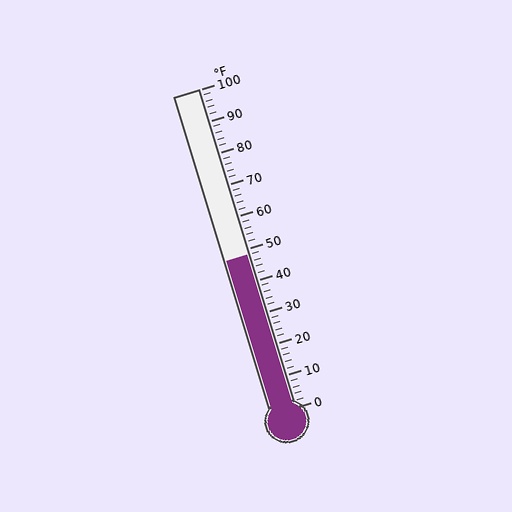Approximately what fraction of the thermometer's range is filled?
The thermometer is filled to approximately 50% of its range.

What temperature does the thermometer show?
The thermometer shows approximately 48°F.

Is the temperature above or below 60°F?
The temperature is below 60°F.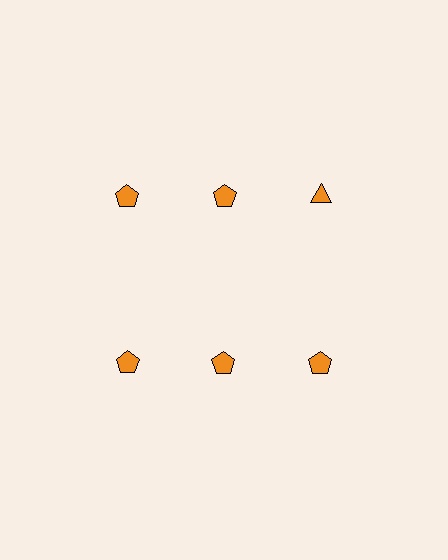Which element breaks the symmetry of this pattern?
The orange triangle in the top row, center column breaks the symmetry. All other shapes are orange pentagons.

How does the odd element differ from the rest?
It has a different shape: triangle instead of pentagon.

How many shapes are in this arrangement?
There are 6 shapes arranged in a grid pattern.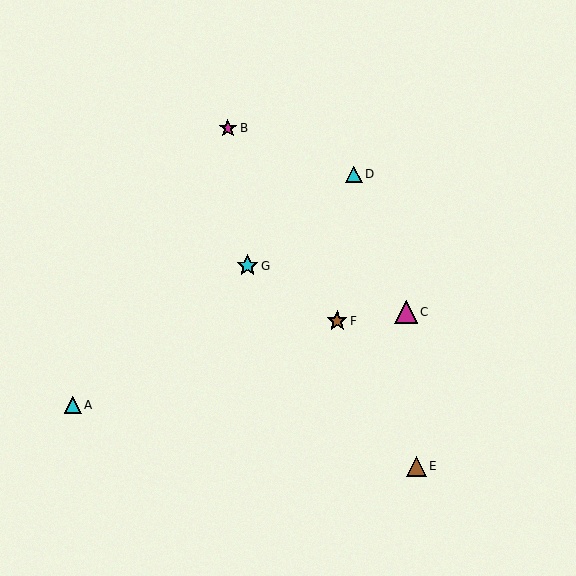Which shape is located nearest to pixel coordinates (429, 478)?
The brown triangle (labeled E) at (416, 466) is nearest to that location.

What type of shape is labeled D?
Shape D is a cyan triangle.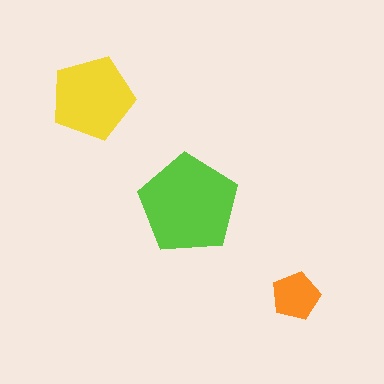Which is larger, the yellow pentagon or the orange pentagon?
The yellow one.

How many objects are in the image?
There are 3 objects in the image.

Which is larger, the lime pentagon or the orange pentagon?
The lime one.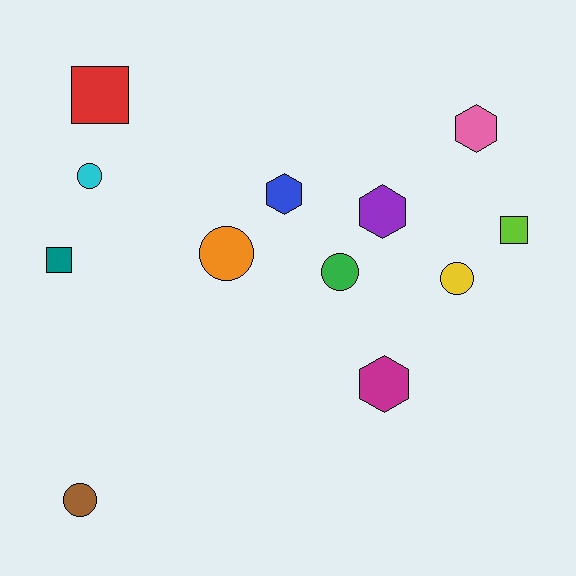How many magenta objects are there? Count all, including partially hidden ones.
There is 1 magenta object.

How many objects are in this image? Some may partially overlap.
There are 12 objects.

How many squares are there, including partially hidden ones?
There are 3 squares.